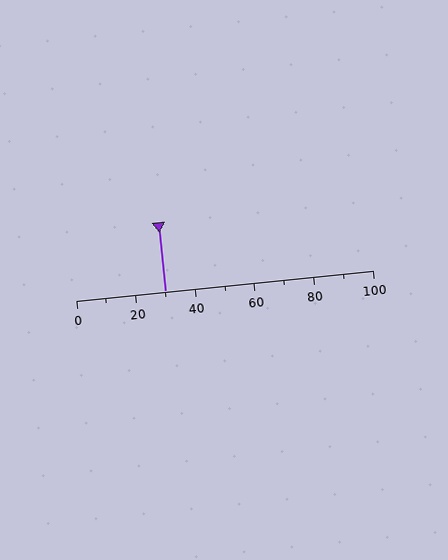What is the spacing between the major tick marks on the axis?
The major ticks are spaced 20 apart.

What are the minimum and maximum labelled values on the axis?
The axis runs from 0 to 100.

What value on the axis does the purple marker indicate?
The marker indicates approximately 30.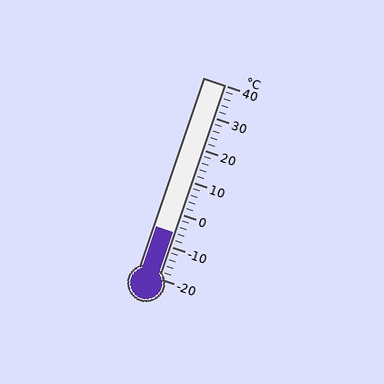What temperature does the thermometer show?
The thermometer shows approximately -6°C.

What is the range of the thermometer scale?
The thermometer scale ranges from -20°C to 40°C.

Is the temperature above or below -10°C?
The temperature is above -10°C.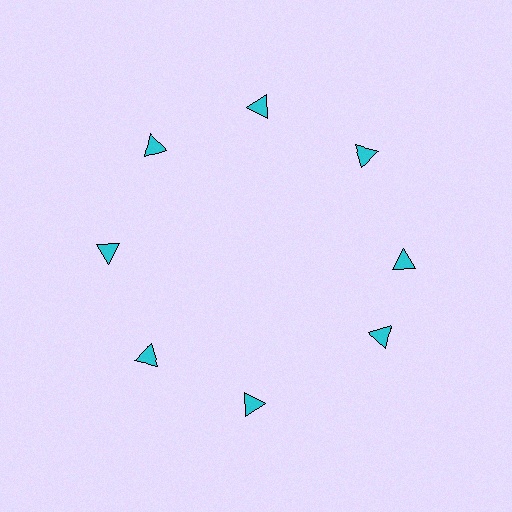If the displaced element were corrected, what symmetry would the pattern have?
It would have 8-fold rotational symmetry — the pattern would map onto itself every 45 degrees.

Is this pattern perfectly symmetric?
No. The 8 cyan triangles are arranged in a ring, but one element near the 4 o'clock position is rotated out of alignment along the ring, breaking the 8-fold rotational symmetry.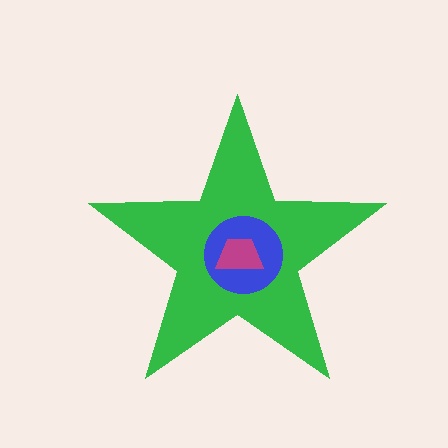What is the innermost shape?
The magenta trapezoid.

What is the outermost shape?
The green star.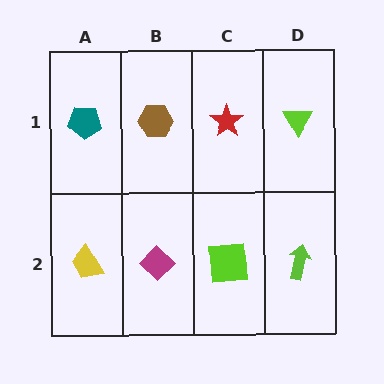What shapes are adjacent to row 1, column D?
A lime arrow (row 2, column D), a red star (row 1, column C).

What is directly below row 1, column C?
A lime square.